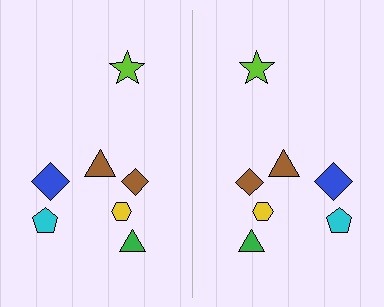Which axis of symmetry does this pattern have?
The pattern has a vertical axis of symmetry running through the center of the image.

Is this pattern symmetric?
Yes, this pattern has bilateral (reflection) symmetry.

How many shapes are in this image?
There are 14 shapes in this image.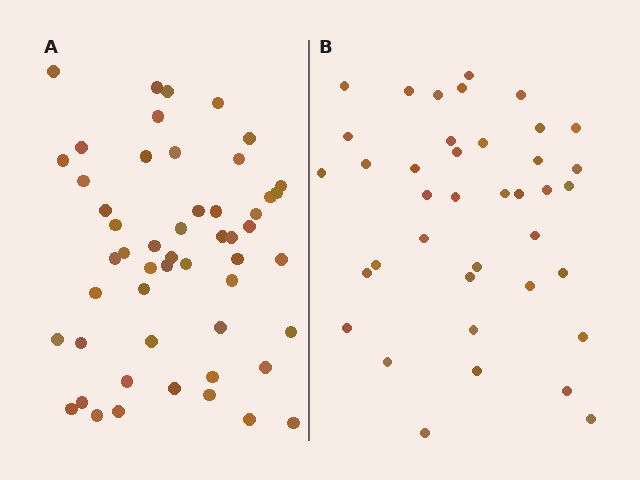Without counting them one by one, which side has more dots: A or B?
Region A (the left region) has more dots.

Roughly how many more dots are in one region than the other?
Region A has approximately 15 more dots than region B.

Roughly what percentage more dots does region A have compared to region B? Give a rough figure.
About 35% more.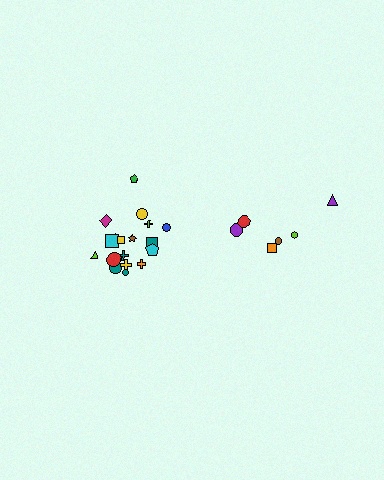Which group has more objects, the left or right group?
The left group.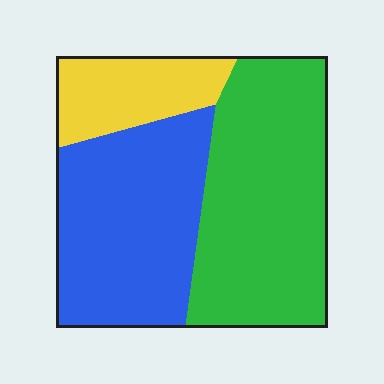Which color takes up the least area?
Yellow, at roughly 15%.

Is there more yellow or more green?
Green.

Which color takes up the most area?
Green, at roughly 45%.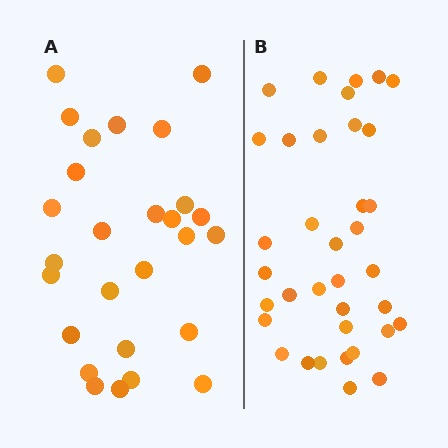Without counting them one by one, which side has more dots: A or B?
Region B (the right region) has more dots.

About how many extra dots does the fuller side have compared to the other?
Region B has roughly 8 or so more dots than region A.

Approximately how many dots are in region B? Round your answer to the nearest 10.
About 40 dots. (The exact count is 36, which rounds to 40.)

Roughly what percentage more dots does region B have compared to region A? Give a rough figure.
About 35% more.